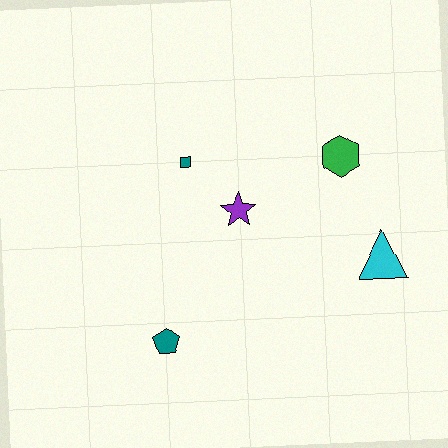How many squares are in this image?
There is 1 square.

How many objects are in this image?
There are 5 objects.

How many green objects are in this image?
There is 1 green object.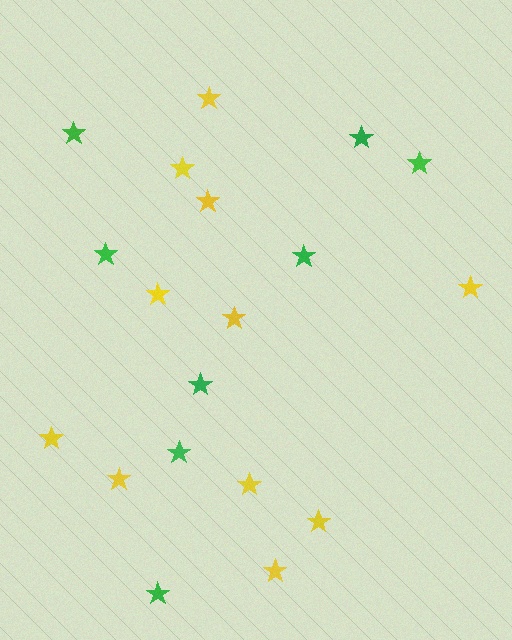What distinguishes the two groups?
There are 2 groups: one group of yellow stars (11) and one group of green stars (8).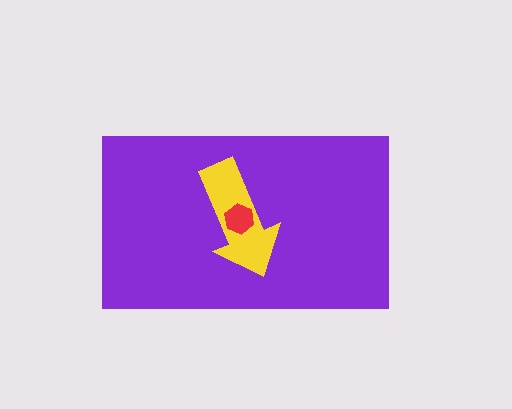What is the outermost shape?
The purple rectangle.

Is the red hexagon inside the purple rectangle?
Yes.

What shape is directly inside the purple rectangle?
The yellow arrow.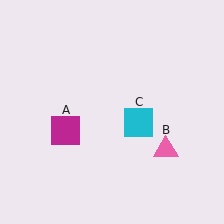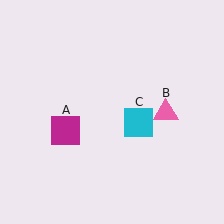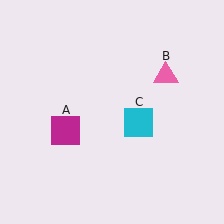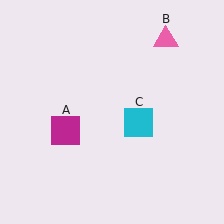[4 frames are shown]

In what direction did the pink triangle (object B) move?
The pink triangle (object B) moved up.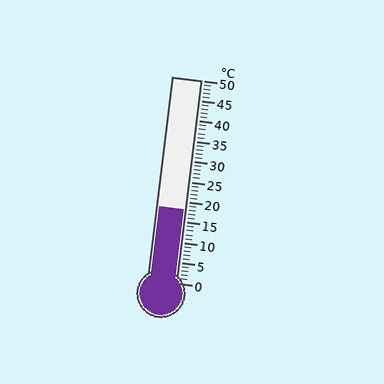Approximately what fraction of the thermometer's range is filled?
The thermometer is filled to approximately 35% of its range.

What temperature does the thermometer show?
The thermometer shows approximately 18°C.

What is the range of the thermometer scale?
The thermometer scale ranges from 0°C to 50°C.